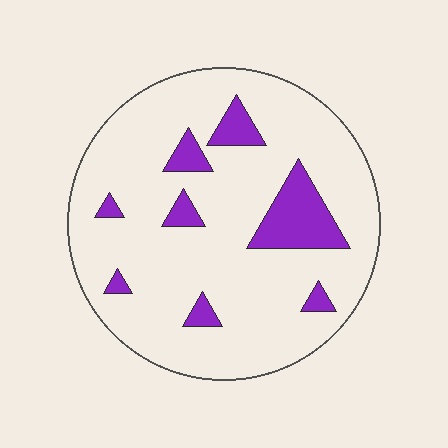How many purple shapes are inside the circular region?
8.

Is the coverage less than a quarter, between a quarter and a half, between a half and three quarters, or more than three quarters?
Less than a quarter.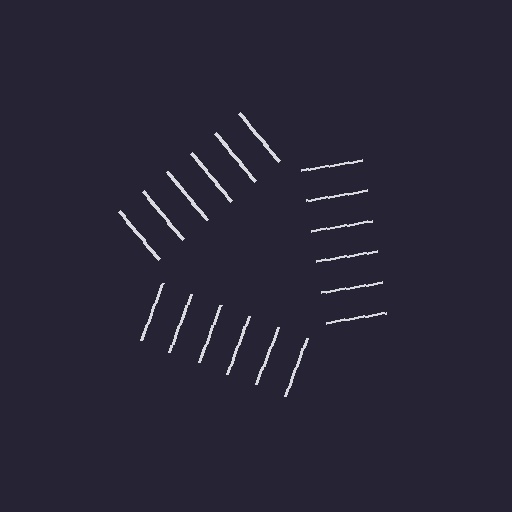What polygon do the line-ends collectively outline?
An illusory triangle — the line segments terminate on its edges but no continuous stroke is drawn.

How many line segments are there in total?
18 — 6 along each of the 3 edges.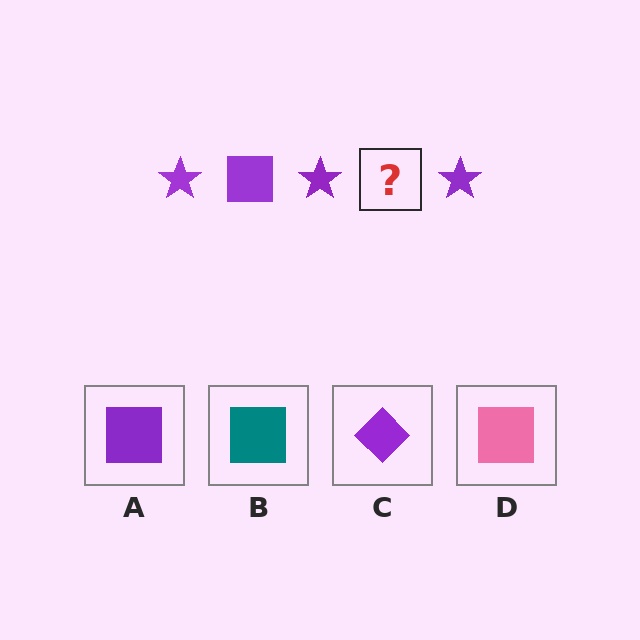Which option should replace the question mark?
Option A.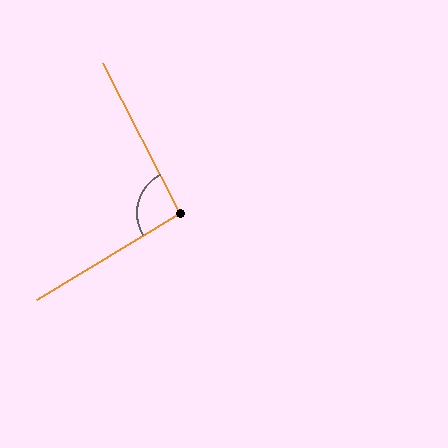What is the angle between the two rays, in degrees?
Approximately 94 degrees.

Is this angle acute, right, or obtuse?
It is approximately a right angle.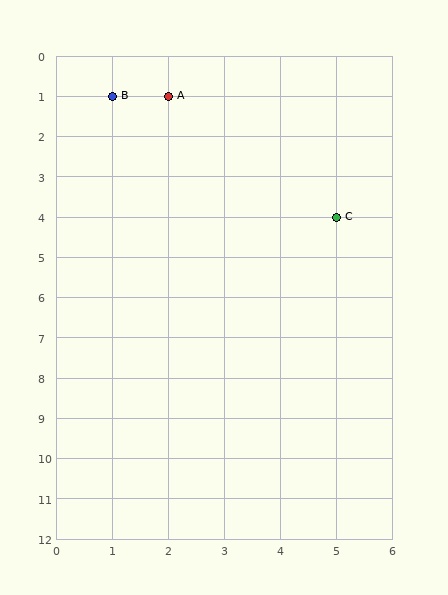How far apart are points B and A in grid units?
Points B and A are 1 column apart.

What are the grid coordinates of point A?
Point A is at grid coordinates (2, 1).